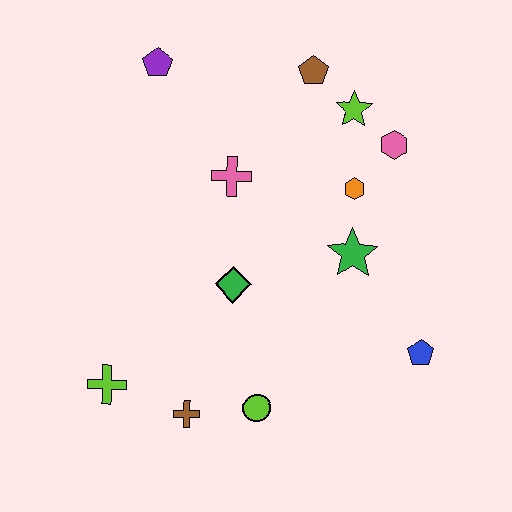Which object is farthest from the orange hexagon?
The lime cross is farthest from the orange hexagon.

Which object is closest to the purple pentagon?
The pink cross is closest to the purple pentagon.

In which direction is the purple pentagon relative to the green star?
The purple pentagon is to the left of the green star.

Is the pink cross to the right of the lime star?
No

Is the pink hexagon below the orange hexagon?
No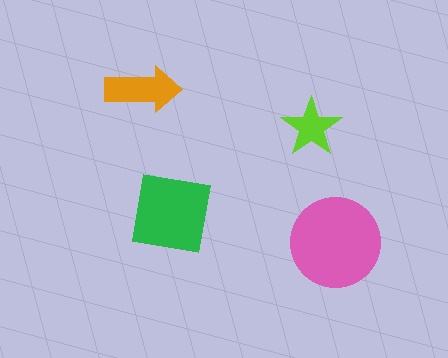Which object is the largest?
The pink circle.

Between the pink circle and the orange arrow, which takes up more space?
The pink circle.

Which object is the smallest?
The lime star.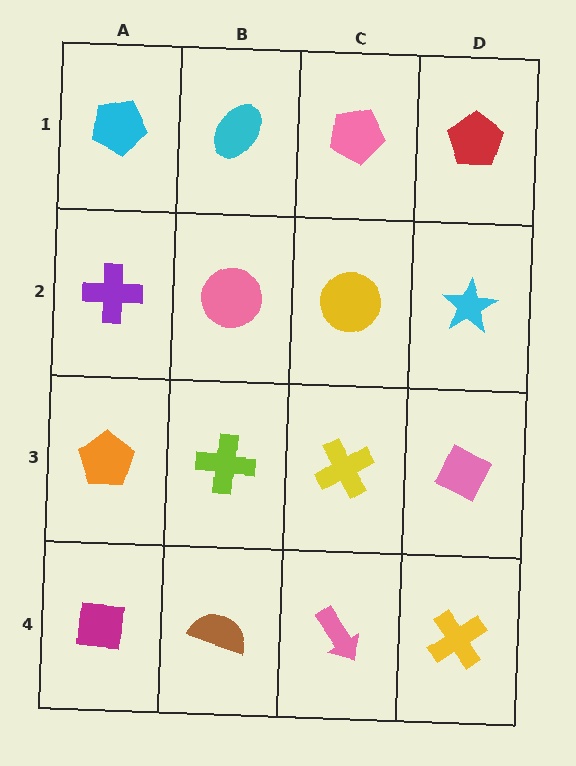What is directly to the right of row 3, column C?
A pink diamond.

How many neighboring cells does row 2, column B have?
4.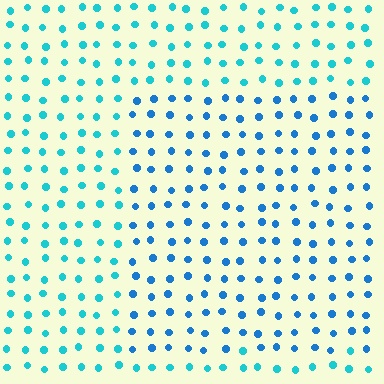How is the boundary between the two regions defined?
The boundary is defined purely by a slight shift in hue (about 27 degrees). Spacing, size, and orientation are identical on both sides.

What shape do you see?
I see a rectangle.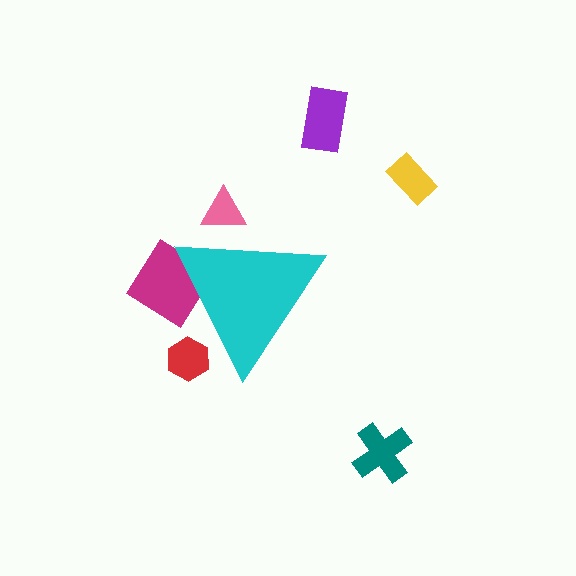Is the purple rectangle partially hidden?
No, the purple rectangle is fully visible.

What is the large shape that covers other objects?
A cyan triangle.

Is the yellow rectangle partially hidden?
No, the yellow rectangle is fully visible.